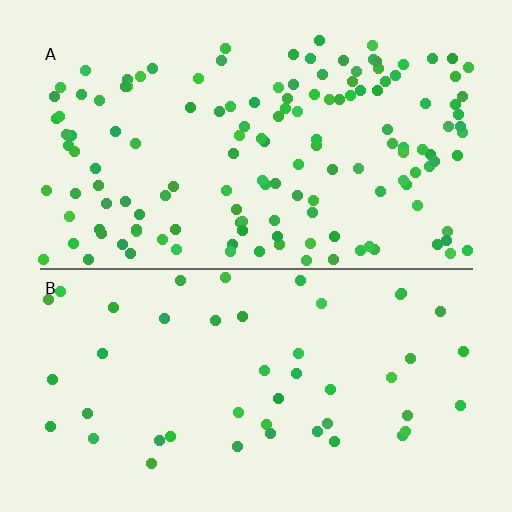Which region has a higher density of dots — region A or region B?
A (the top).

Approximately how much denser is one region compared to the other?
Approximately 3.0× — region A over region B.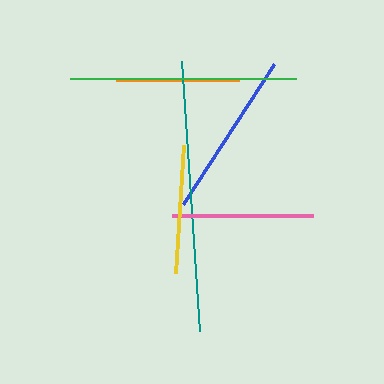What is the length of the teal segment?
The teal segment is approximately 271 pixels long.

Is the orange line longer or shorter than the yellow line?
The yellow line is longer than the orange line.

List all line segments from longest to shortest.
From longest to shortest: teal, green, blue, pink, yellow, orange.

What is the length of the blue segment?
The blue segment is approximately 168 pixels long.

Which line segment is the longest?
The teal line is the longest at approximately 271 pixels.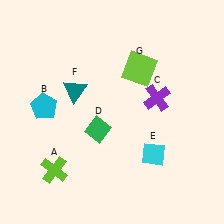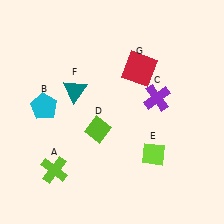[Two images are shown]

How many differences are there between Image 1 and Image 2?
There are 3 differences between the two images.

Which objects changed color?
D changed from green to lime. E changed from cyan to lime. G changed from lime to red.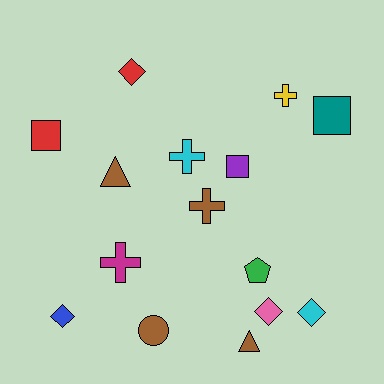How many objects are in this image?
There are 15 objects.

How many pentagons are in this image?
There is 1 pentagon.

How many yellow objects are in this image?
There is 1 yellow object.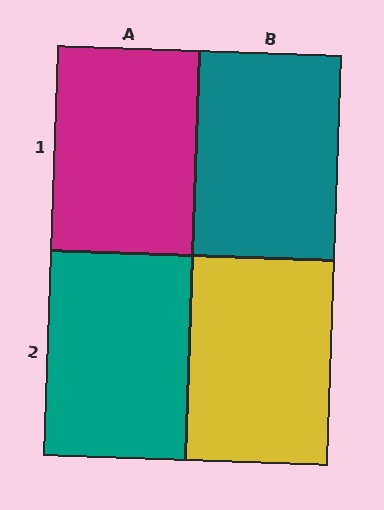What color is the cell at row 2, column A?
Teal.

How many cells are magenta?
1 cell is magenta.